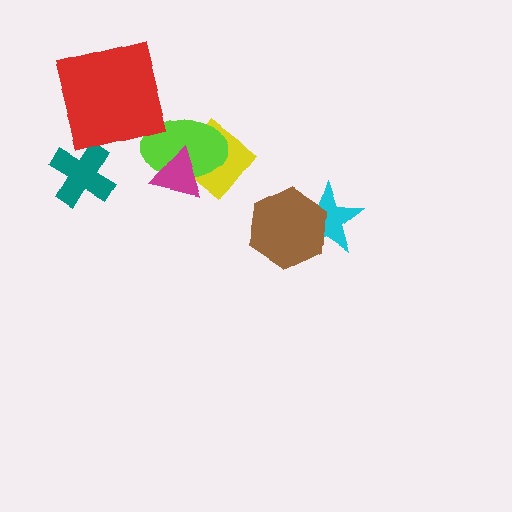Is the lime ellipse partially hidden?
Yes, it is partially covered by another shape.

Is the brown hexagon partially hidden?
No, no other shape covers it.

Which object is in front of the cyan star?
The brown hexagon is in front of the cyan star.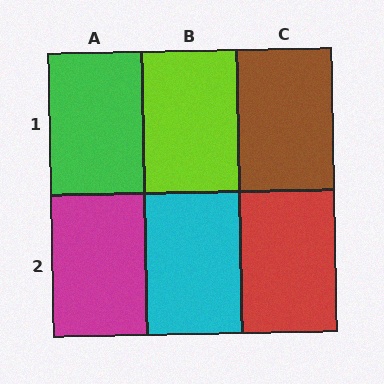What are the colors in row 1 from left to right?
Green, lime, brown.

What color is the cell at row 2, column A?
Magenta.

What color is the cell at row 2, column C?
Red.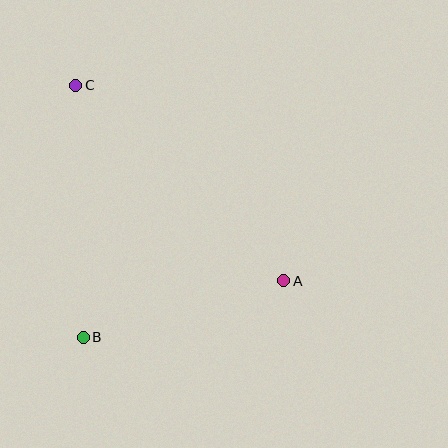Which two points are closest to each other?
Points A and B are closest to each other.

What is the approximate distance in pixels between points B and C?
The distance between B and C is approximately 252 pixels.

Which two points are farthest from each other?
Points A and C are farthest from each other.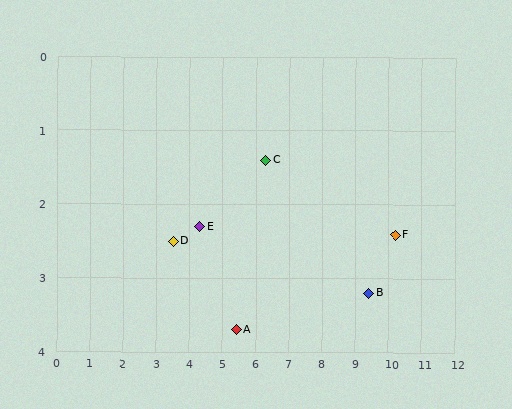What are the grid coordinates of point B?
Point B is at approximately (9.4, 3.2).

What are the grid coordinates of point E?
Point E is at approximately (4.3, 2.3).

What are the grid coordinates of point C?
Point C is at approximately (6.3, 1.4).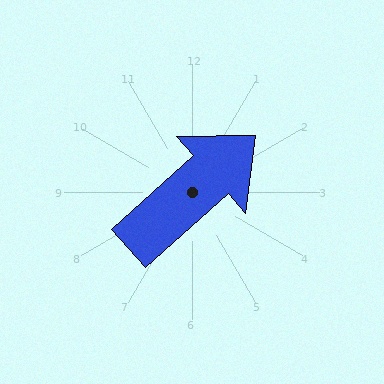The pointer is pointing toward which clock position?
Roughly 2 o'clock.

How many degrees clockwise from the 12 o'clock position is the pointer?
Approximately 48 degrees.